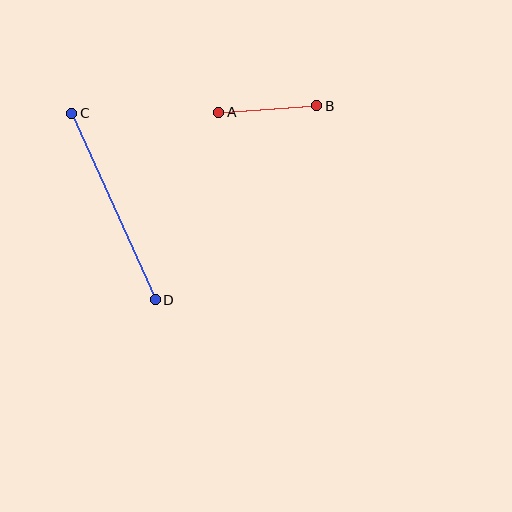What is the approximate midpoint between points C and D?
The midpoint is at approximately (114, 206) pixels.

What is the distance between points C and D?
The distance is approximately 204 pixels.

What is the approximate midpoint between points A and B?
The midpoint is at approximately (268, 109) pixels.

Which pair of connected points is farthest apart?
Points C and D are farthest apart.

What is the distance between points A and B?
The distance is approximately 98 pixels.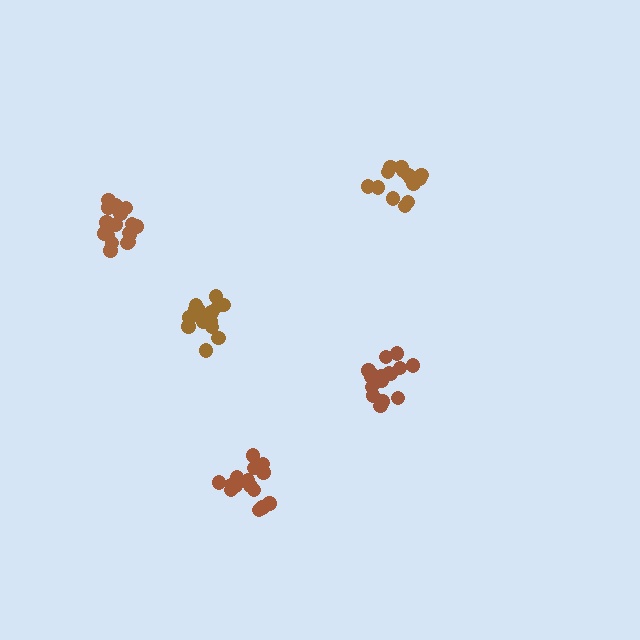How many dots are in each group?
Group 1: 17 dots, Group 2: 14 dots, Group 3: 17 dots, Group 4: 16 dots, Group 5: 18 dots (82 total).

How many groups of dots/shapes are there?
There are 5 groups.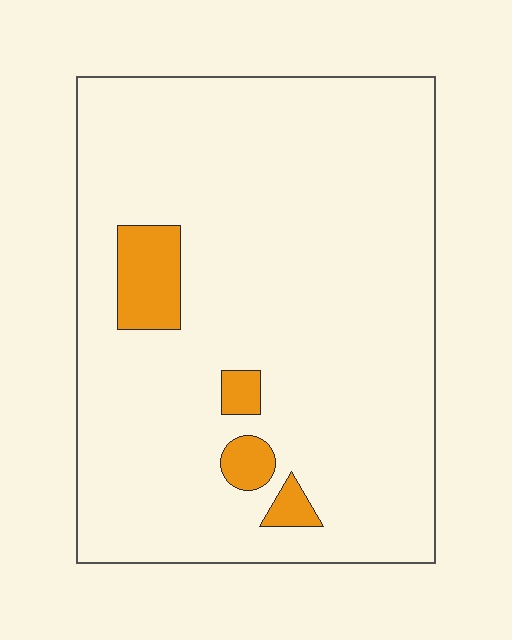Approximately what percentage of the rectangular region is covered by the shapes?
Approximately 5%.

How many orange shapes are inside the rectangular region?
4.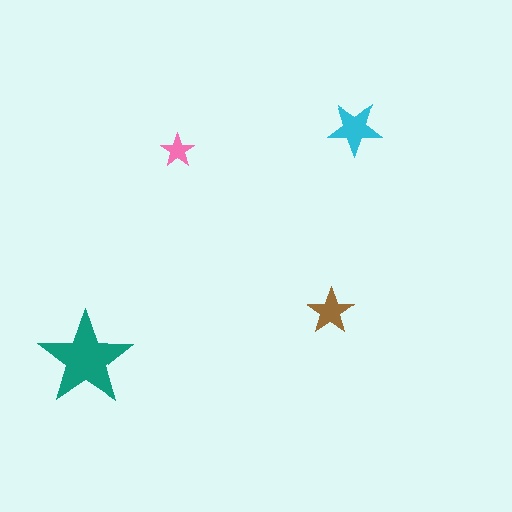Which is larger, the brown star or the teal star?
The teal one.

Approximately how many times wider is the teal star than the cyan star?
About 1.5 times wider.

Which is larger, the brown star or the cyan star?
The cyan one.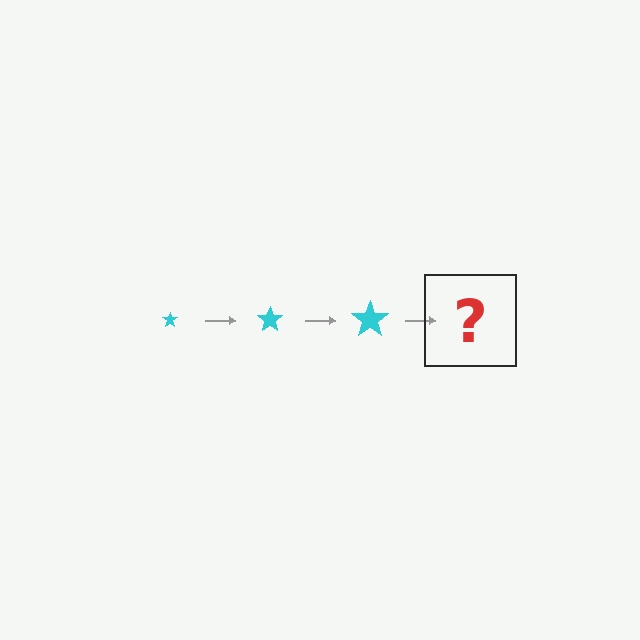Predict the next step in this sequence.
The next step is a cyan star, larger than the previous one.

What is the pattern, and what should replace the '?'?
The pattern is that the star gets progressively larger each step. The '?' should be a cyan star, larger than the previous one.